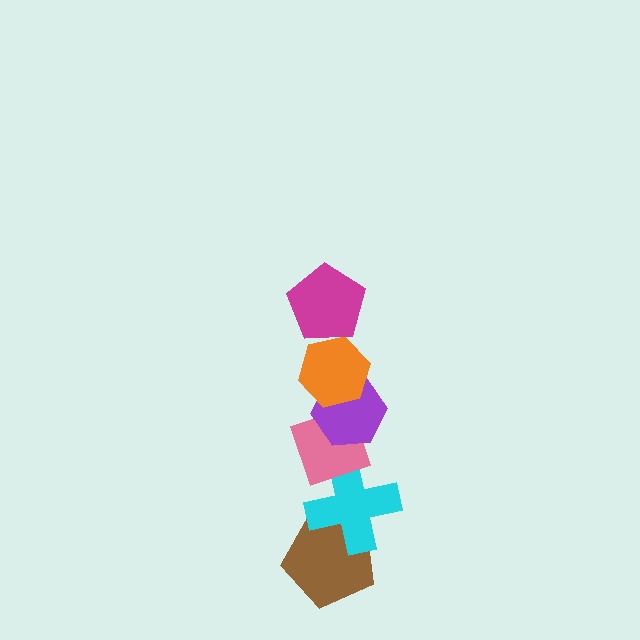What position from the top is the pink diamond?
The pink diamond is 4th from the top.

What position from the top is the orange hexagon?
The orange hexagon is 2nd from the top.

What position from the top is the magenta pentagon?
The magenta pentagon is 1st from the top.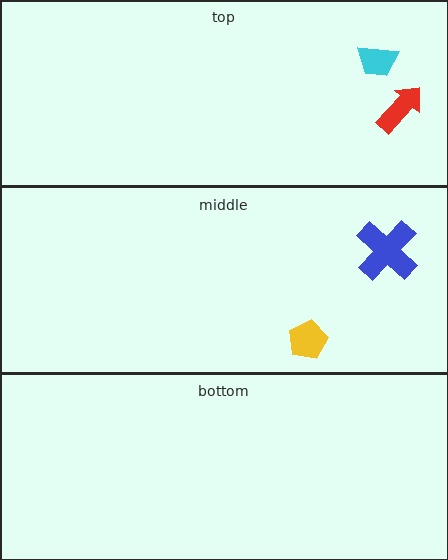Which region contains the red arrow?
The top region.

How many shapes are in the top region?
2.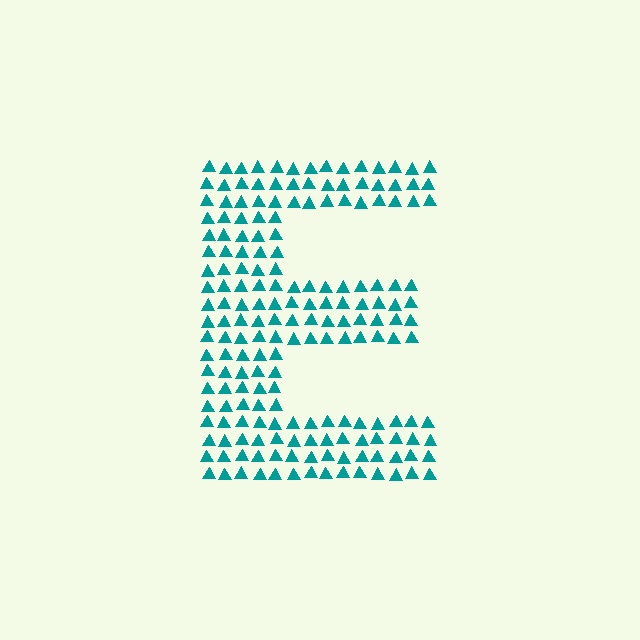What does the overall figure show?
The overall figure shows the letter E.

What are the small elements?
The small elements are triangles.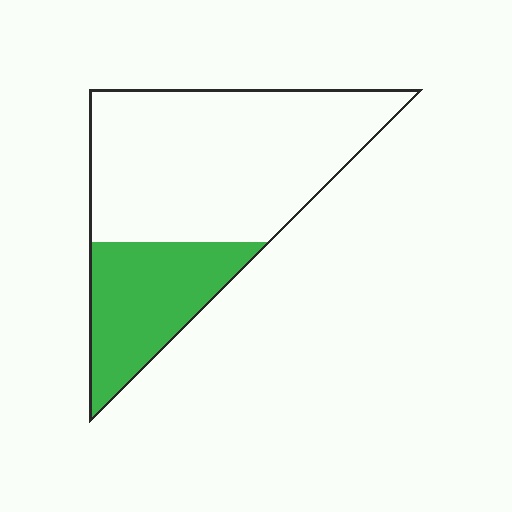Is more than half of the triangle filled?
No.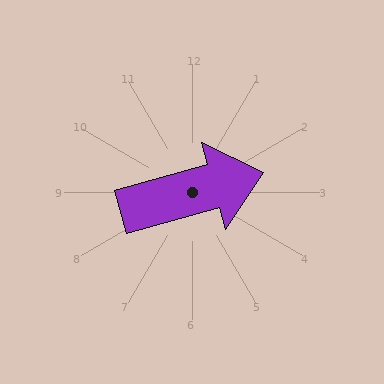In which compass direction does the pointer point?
East.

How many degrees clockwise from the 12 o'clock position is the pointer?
Approximately 75 degrees.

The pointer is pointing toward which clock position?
Roughly 2 o'clock.